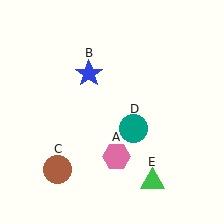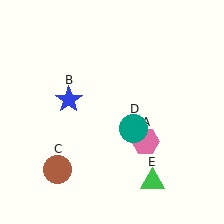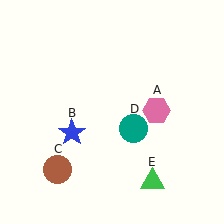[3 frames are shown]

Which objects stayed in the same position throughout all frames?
Brown circle (object C) and teal circle (object D) and green triangle (object E) remained stationary.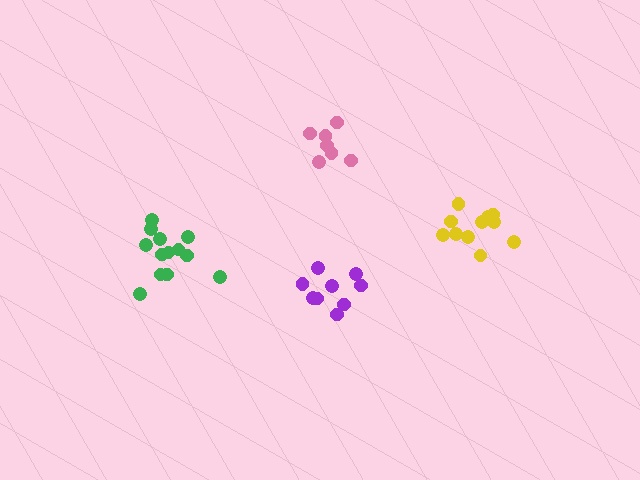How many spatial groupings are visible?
There are 4 spatial groupings.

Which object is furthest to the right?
The yellow cluster is rightmost.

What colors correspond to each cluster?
The clusters are colored: purple, green, yellow, pink.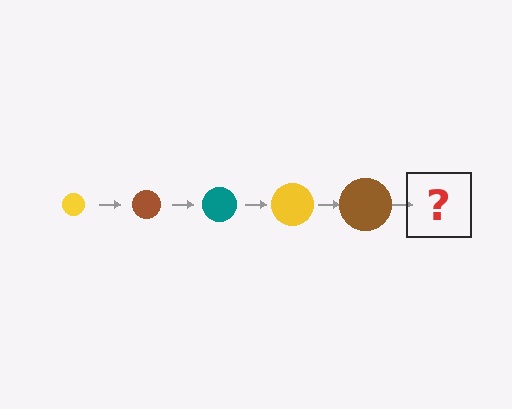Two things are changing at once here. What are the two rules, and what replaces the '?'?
The two rules are that the circle grows larger each step and the color cycles through yellow, brown, and teal. The '?' should be a teal circle, larger than the previous one.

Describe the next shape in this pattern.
It should be a teal circle, larger than the previous one.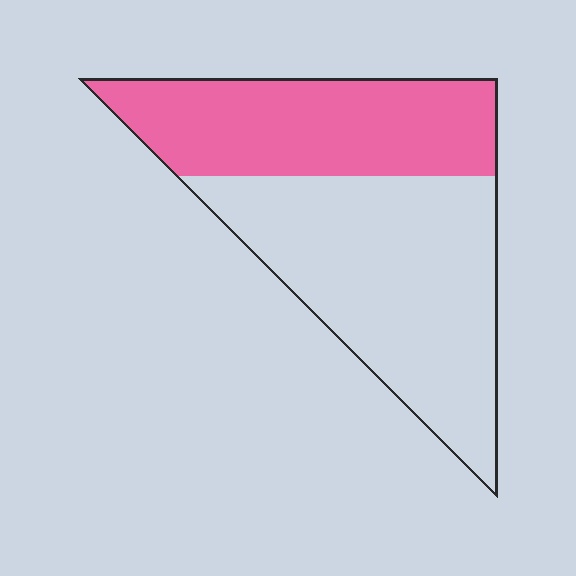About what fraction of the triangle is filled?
About two fifths (2/5).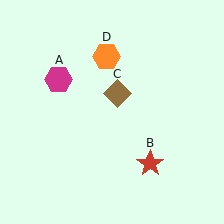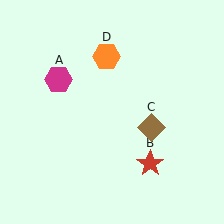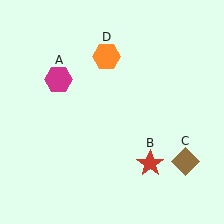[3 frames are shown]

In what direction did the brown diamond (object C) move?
The brown diamond (object C) moved down and to the right.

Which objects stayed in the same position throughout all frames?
Magenta hexagon (object A) and red star (object B) and orange hexagon (object D) remained stationary.